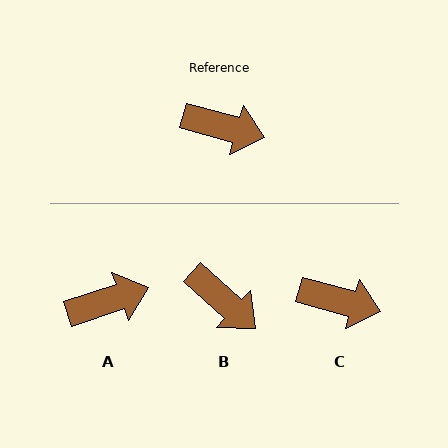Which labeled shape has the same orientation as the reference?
C.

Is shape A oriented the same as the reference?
No, it is off by about 34 degrees.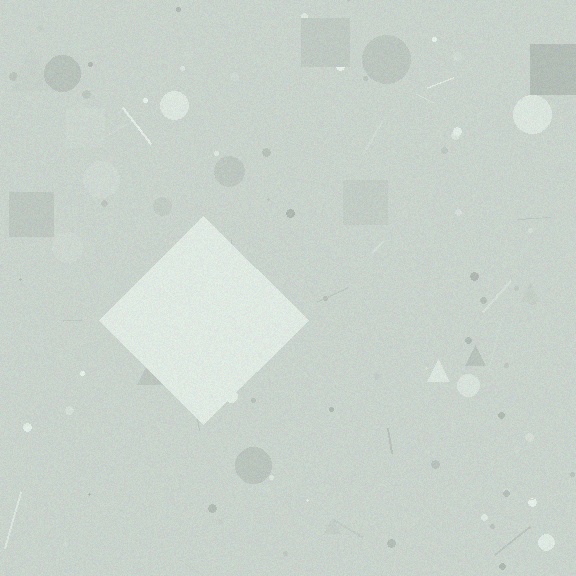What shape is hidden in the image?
A diamond is hidden in the image.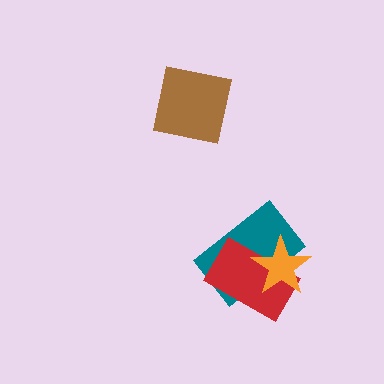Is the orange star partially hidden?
No, no other shape covers it.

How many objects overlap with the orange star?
2 objects overlap with the orange star.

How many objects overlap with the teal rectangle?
2 objects overlap with the teal rectangle.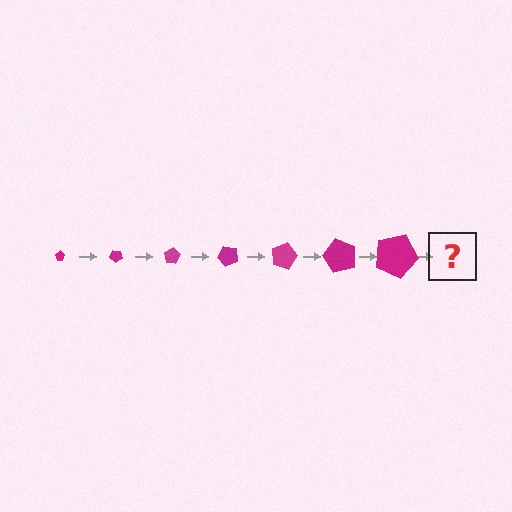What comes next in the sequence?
The next element should be a pentagon, larger than the previous one and rotated 280 degrees from the start.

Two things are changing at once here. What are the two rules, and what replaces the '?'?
The two rules are that the pentagon grows larger each step and it rotates 40 degrees each step. The '?' should be a pentagon, larger than the previous one and rotated 280 degrees from the start.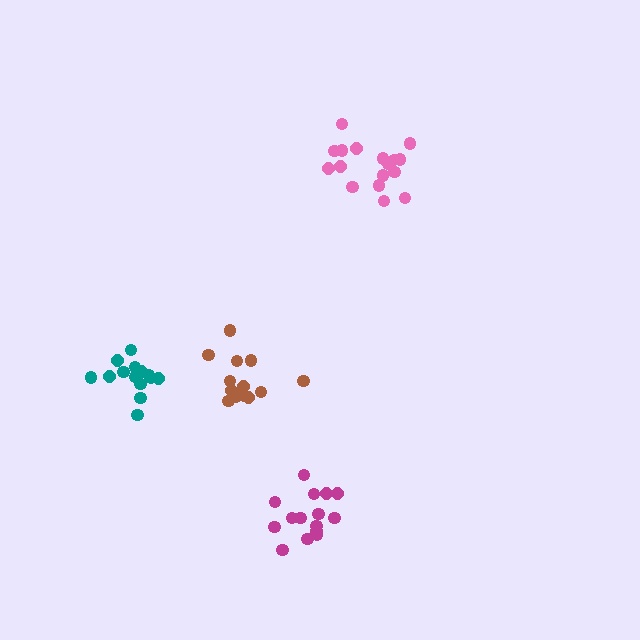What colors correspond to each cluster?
The clusters are colored: pink, magenta, brown, teal.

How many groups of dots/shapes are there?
There are 4 groups.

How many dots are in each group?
Group 1: 17 dots, Group 2: 15 dots, Group 3: 14 dots, Group 4: 14 dots (60 total).